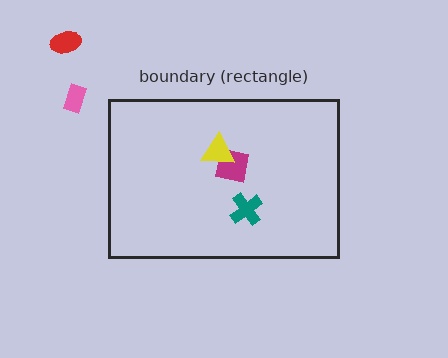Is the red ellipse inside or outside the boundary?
Outside.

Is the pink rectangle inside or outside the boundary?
Outside.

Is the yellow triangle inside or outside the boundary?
Inside.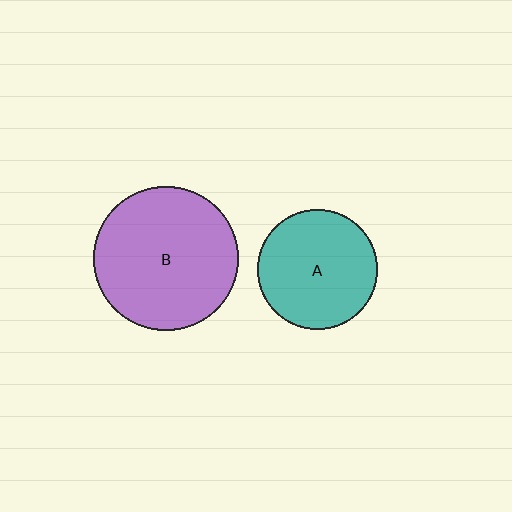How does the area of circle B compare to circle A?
Approximately 1.5 times.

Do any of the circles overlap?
No, none of the circles overlap.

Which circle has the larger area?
Circle B (purple).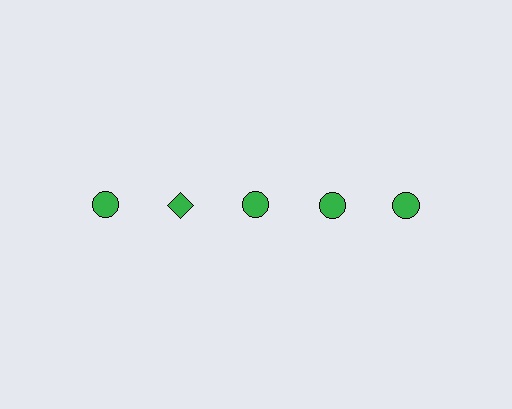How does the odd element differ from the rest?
It has a different shape: diamond instead of circle.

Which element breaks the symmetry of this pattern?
The green diamond in the top row, second from left column breaks the symmetry. All other shapes are green circles.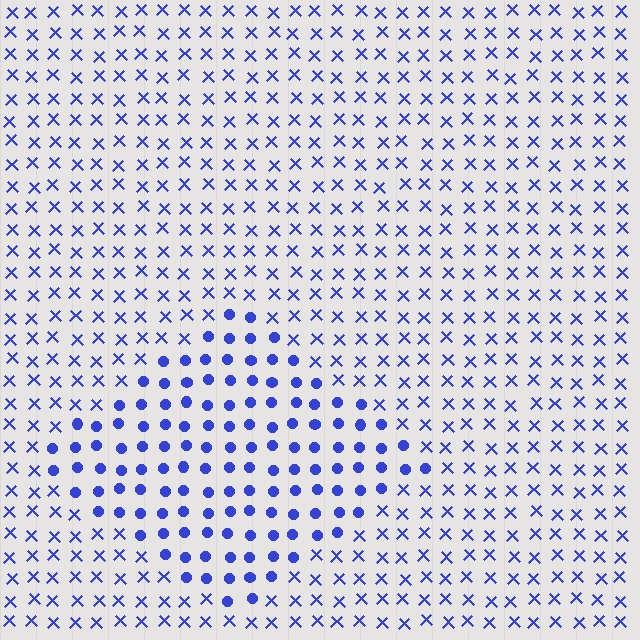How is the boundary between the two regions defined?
The boundary is defined by a change in element shape: circles inside vs. X marks outside. All elements share the same color and spacing.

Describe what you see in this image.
The image is filled with small blue elements arranged in a uniform grid. A diamond-shaped region contains circles, while the surrounding area contains X marks. The boundary is defined purely by the change in element shape.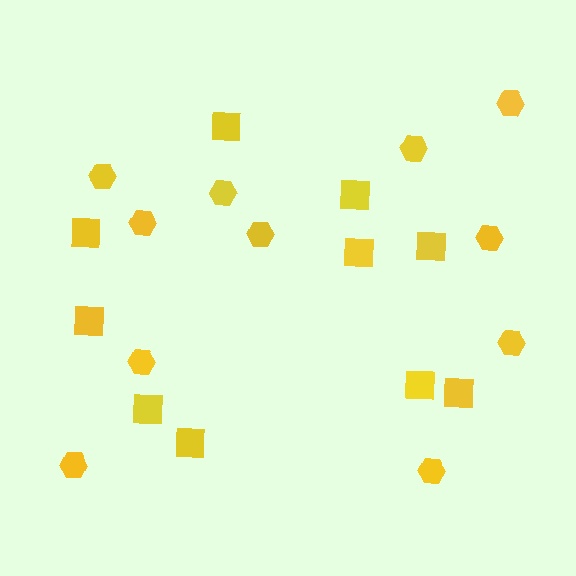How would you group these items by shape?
There are 2 groups: one group of squares (10) and one group of hexagons (11).